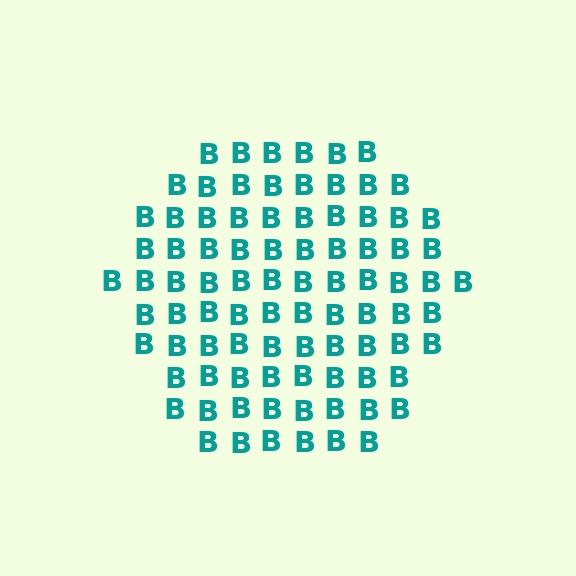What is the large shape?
The large shape is a hexagon.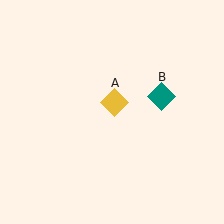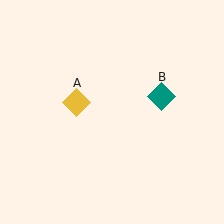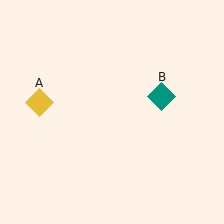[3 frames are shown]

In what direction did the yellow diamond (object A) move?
The yellow diamond (object A) moved left.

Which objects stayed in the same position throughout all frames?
Teal diamond (object B) remained stationary.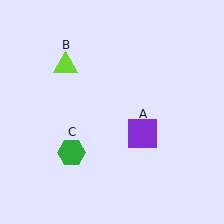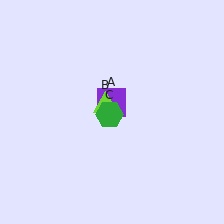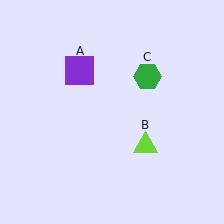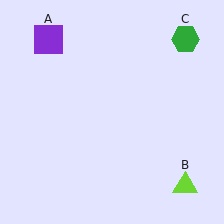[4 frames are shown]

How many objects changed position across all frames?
3 objects changed position: purple square (object A), lime triangle (object B), green hexagon (object C).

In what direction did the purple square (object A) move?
The purple square (object A) moved up and to the left.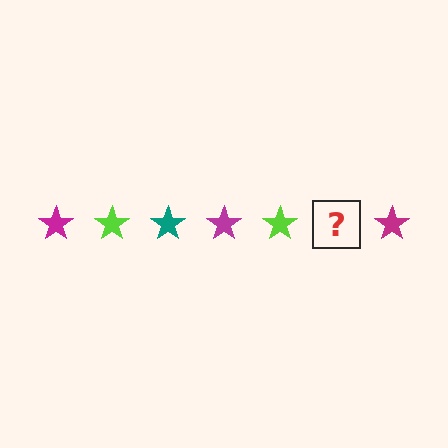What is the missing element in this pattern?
The missing element is a teal star.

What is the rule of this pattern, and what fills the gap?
The rule is that the pattern cycles through magenta, lime, teal stars. The gap should be filled with a teal star.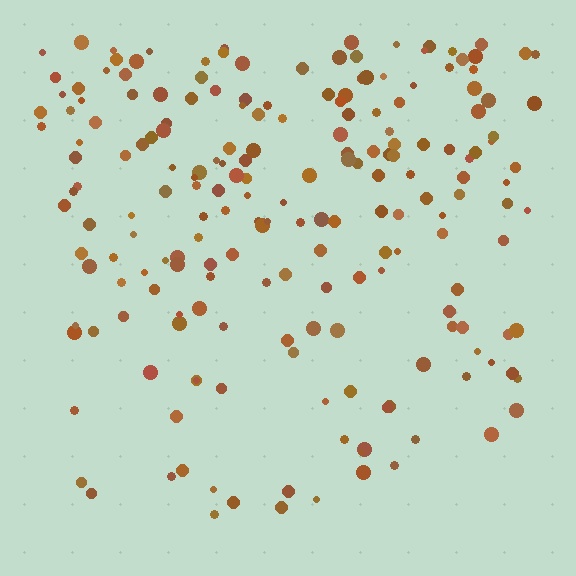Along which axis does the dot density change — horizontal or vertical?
Vertical.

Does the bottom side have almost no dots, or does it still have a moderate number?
Still a moderate number, just noticeably fewer than the top.